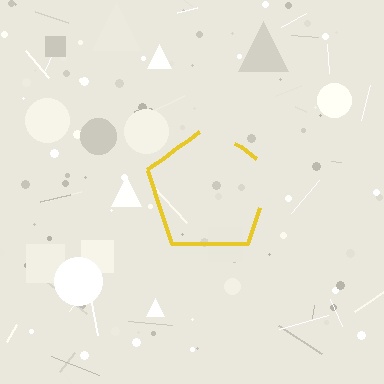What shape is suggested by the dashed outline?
The dashed outline suggests a pentagon.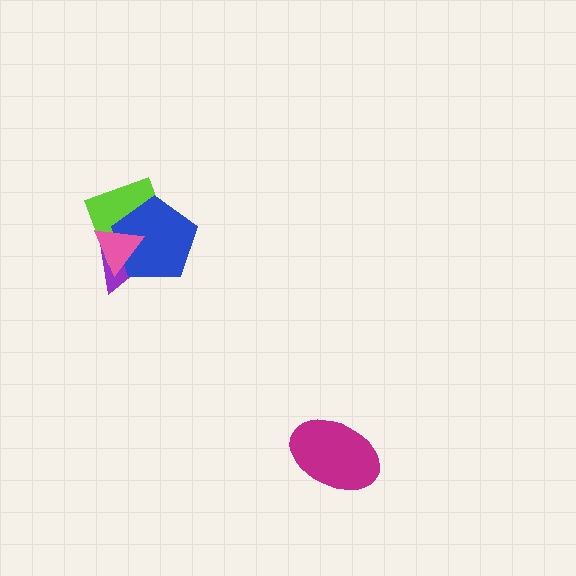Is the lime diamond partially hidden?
Yes, it is partially covered by another shape.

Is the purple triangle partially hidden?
Yes, it is partially covered by another shape.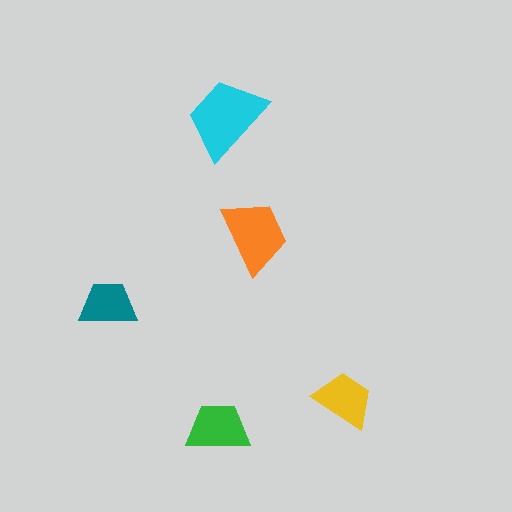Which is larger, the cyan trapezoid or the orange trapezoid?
The cyan one.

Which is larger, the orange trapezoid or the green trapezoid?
The orange one.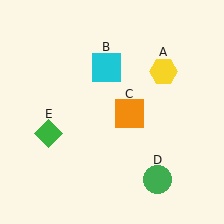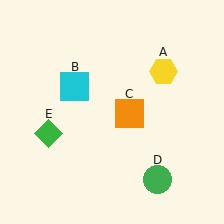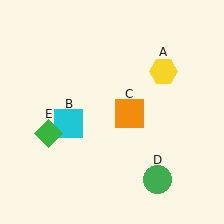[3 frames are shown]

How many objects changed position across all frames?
1 object changed position: cyan square (object B).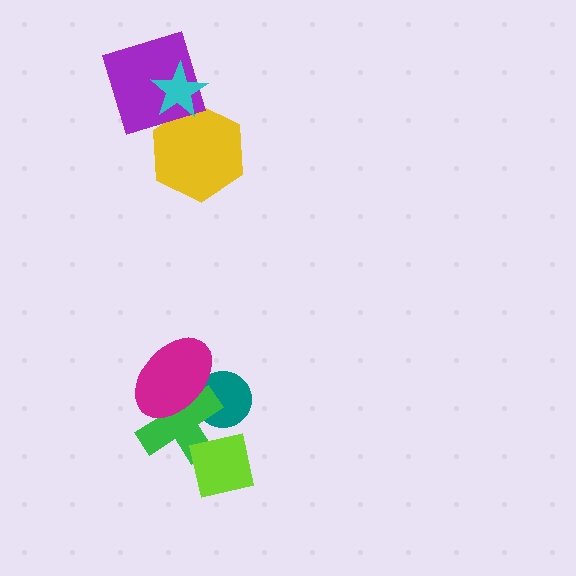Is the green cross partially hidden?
Yes, it is partially covered by another shape.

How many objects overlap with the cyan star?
2 objects overlap with the cyan star.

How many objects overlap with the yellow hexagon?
1 object overlaps with the yellow hexagon.